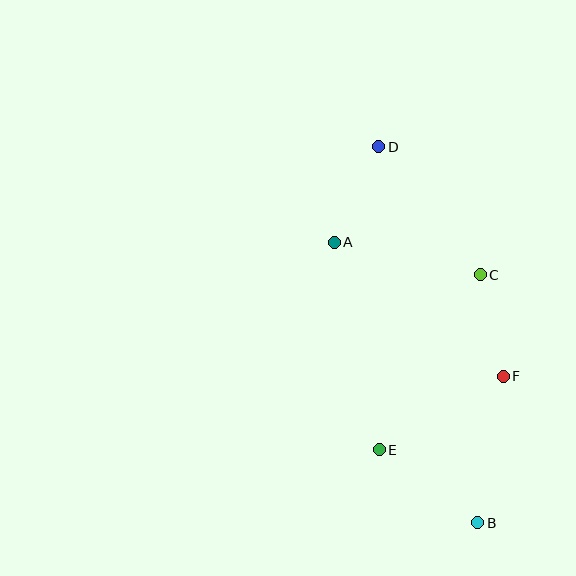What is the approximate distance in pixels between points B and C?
The distance between B and C is approximately 248 pixels.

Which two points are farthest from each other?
Points B and D are farthest from each other.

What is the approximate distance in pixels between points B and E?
The distance between B and E is approximately 123 pixels.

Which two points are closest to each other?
Points C and F are closest to each other.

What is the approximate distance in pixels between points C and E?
The distance between C and E is approximately 202 pixels.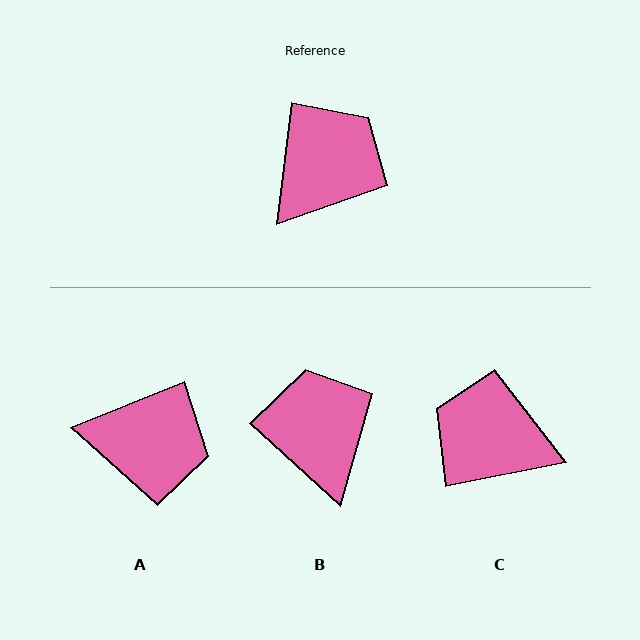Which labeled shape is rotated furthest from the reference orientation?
C, about 109 degrees away.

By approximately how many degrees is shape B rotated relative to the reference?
Approximately 55 degrees counter-clockwise.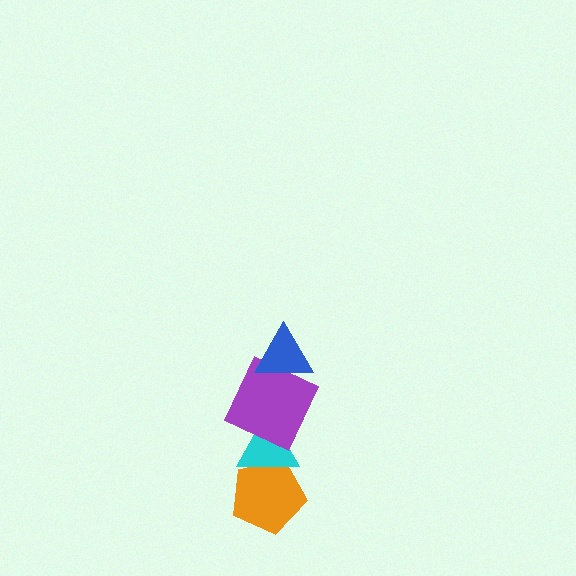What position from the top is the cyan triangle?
The cyan triangle is 3rd from the top.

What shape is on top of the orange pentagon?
The cyan triangle is on top of the orange pentagon.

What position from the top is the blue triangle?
The blue triangle is 1st from the top.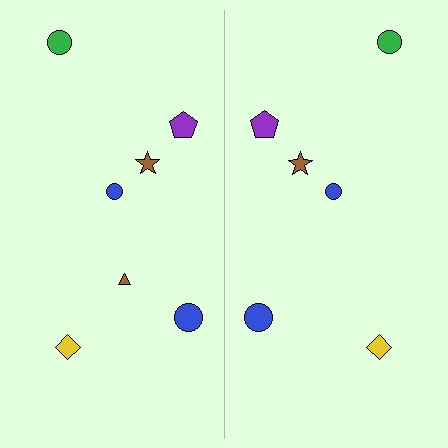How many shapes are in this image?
There are 13 shapes in this image.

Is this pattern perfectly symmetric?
No, the pattern is not perfectly symmetric. A brown triangle is missing from the right side.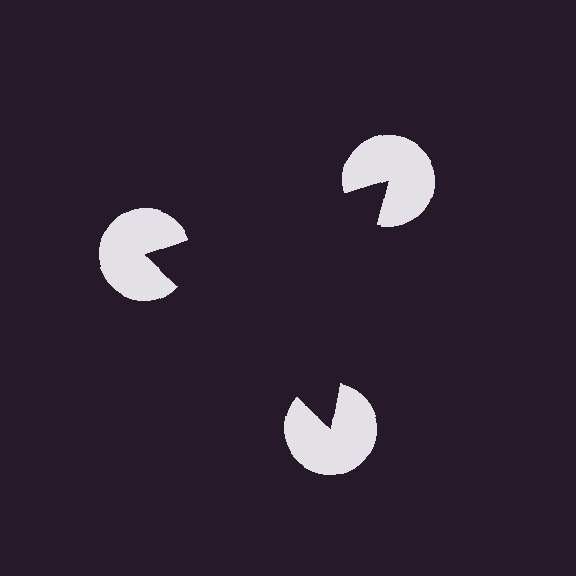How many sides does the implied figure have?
3 sides.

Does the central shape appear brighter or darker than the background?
It typically appears slightly darker than the background, even though no actual brightness change is drawn.